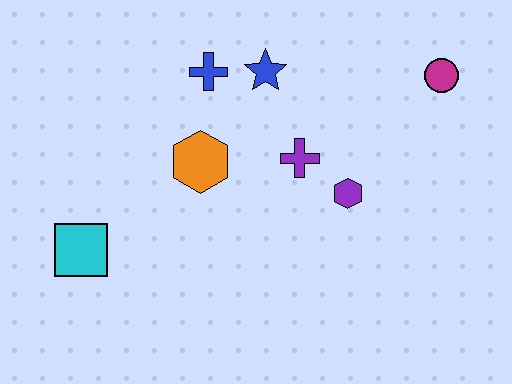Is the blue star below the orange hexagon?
No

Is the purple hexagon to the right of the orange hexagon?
Yes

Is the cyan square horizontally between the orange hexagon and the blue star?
No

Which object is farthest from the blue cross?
The magenta circle is farthest from the blue cross.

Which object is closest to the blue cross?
The blue star is closest to the blue cross.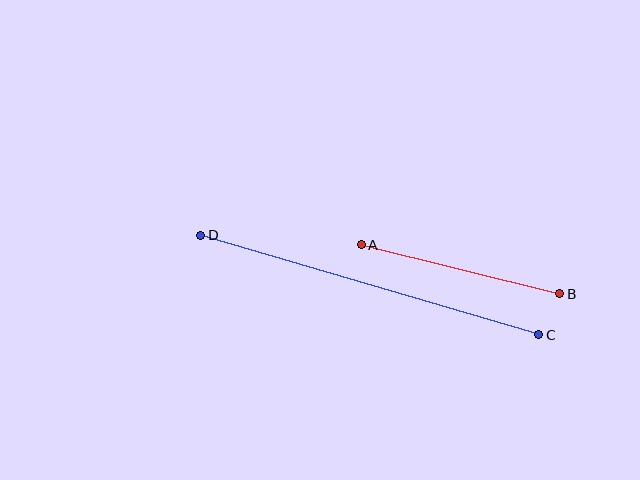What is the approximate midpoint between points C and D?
The midpoint is at approximately (370, 285) pixels.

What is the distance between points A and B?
The distance is approximately 204 pixels.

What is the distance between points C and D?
The distance is approximately 352 pixels.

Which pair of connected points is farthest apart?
Points C and D are farthest apart.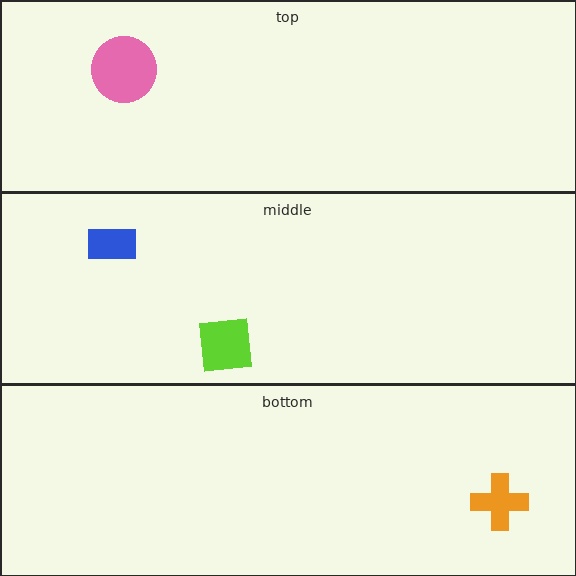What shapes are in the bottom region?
The orange cross.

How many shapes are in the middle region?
2.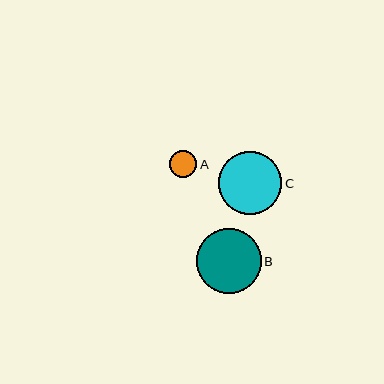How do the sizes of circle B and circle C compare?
Circle B and circle C are approximately the same size.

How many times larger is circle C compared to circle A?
Circle C is approximately 2.4 times the size of circle A.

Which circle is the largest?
Circle B is the largest with a size of approximately 65 pixels.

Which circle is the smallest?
Circle A is the smallest with a size of approximately 27 pixels.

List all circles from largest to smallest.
From largest to smallest: B, C, A.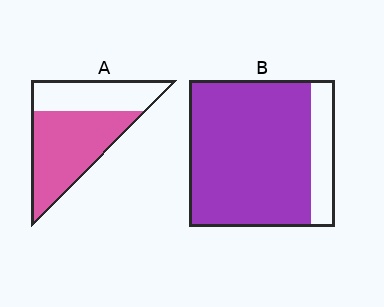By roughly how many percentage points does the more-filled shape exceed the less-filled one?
By roughly 20 percentage points (B over A).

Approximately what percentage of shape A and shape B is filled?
A is approximately 60% and B is approximately 85%.